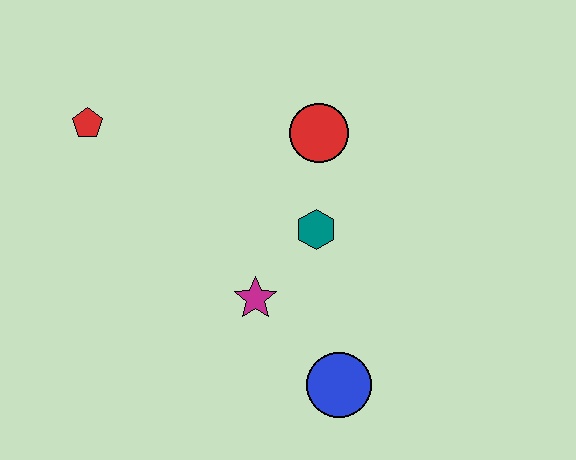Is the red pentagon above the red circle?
Yes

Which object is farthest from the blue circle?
The red pentagon is farthest from the blue circle.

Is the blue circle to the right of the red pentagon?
Yes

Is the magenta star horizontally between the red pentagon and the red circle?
Yes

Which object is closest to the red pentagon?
The red circle is closest to the red pentagon.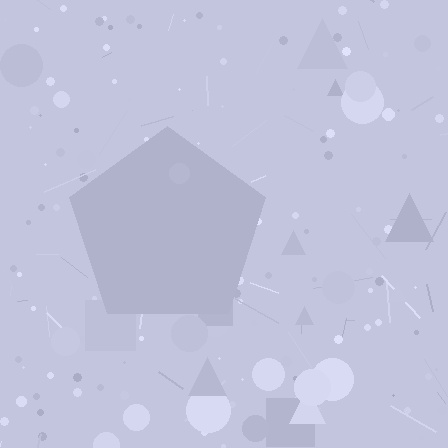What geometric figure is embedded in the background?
A pentagon is embedded in the background.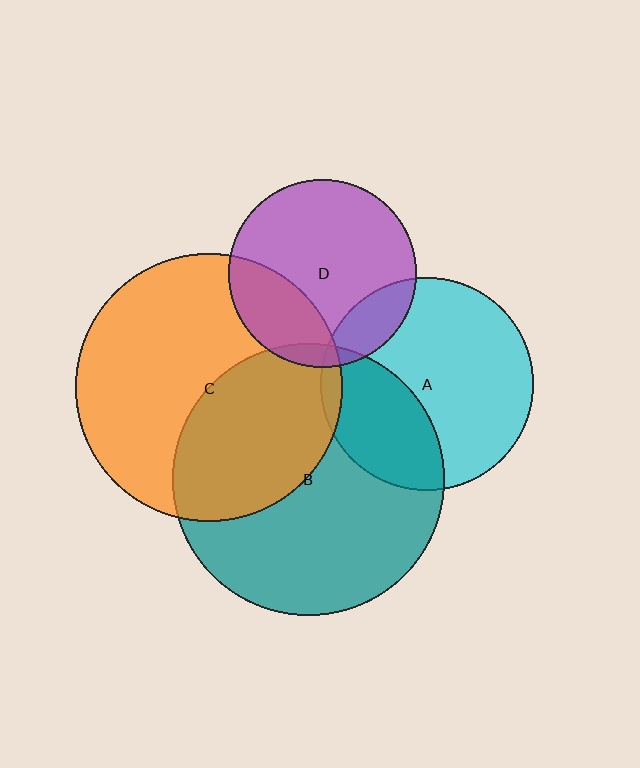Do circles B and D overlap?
Yes.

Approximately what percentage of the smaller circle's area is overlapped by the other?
Approximately 5%.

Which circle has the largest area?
Circle B (teal).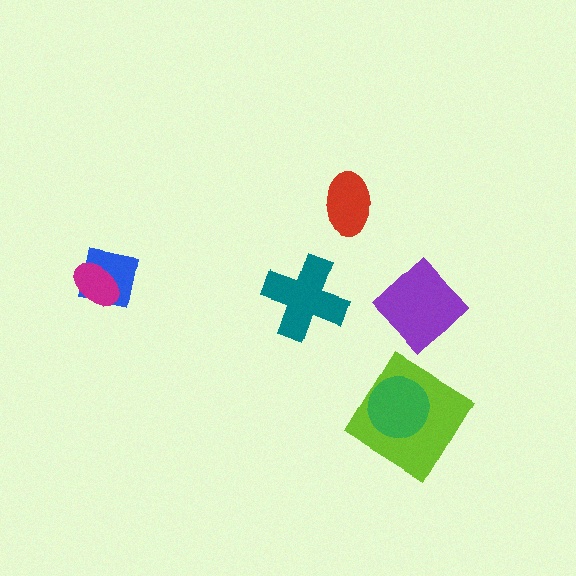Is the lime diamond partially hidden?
Yes, it is partially covered by another shape.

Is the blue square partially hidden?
Yes, it is partially covered by another shape.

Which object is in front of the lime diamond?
The green circle is in front of the lime diamond.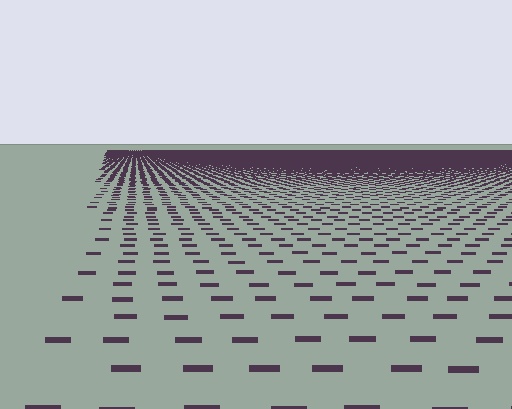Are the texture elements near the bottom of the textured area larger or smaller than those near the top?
Larger. Near the bottom, elements are closer to the viewer and appear at a bigger on-screen size.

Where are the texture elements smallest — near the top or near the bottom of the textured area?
Near the top.